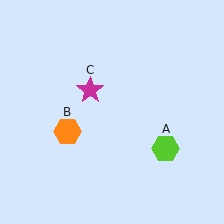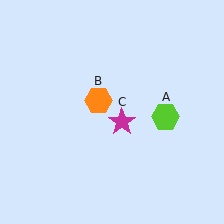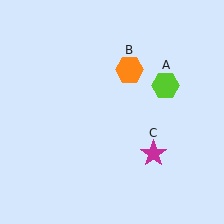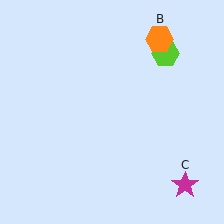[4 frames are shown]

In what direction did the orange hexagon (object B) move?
The orange hexagon (object B) moved up and to the right.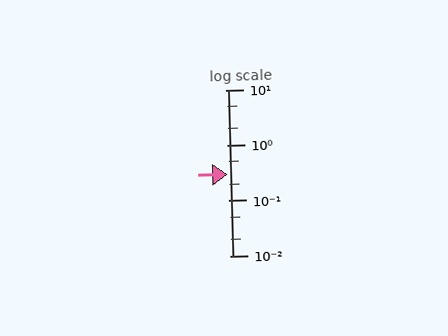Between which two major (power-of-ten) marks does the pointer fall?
The pointer is between 0.1 and 1.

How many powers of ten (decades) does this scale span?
The scale spans 3 decades, from 0.01 to 10.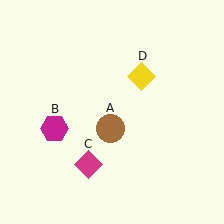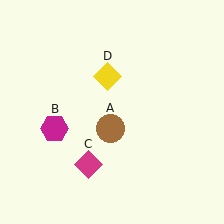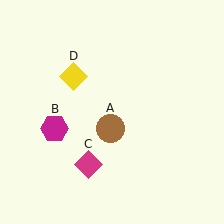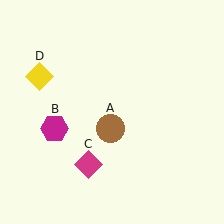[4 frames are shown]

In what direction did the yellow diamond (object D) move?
The yellow diamond (object D) moved left.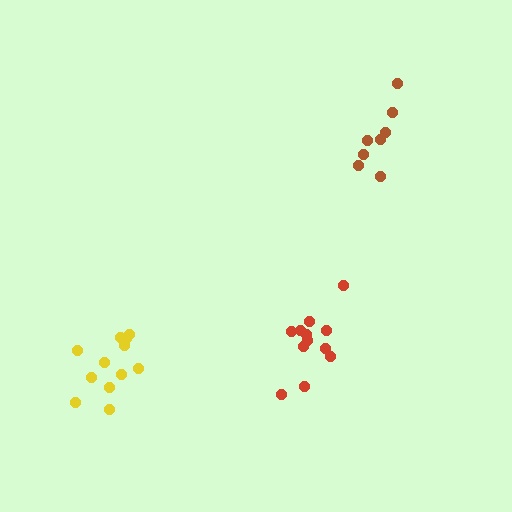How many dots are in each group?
Group 1: 8 dots, Group 2: 12 dots, Group 3: 12 dots (32 total).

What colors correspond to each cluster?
The clusters are colored: brown, red, yellow.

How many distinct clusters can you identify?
There are 3 distinct clusters.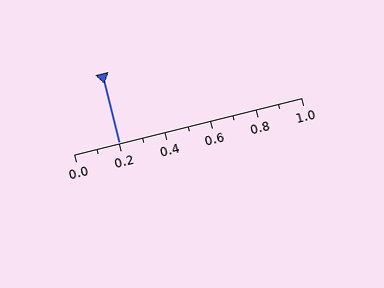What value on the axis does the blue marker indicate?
The marker indicates approximately 0.2.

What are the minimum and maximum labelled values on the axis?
The axis runs from 0.0 to 1.0.